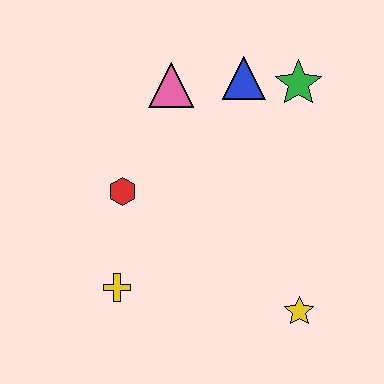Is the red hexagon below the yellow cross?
No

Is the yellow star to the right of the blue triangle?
Yes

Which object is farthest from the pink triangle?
The yellow star is farthest from the pink triangle.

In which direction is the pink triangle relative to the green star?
The pink triangle is to the left of the green star.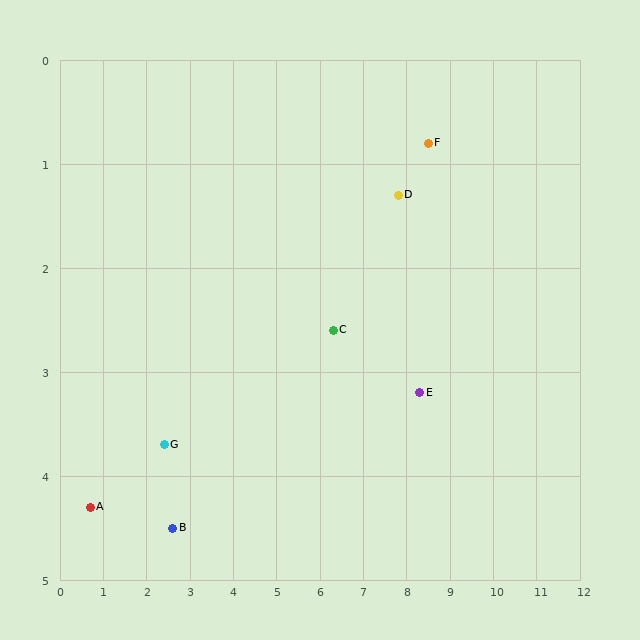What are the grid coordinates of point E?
Point E is at approximately (8.3, 3.2).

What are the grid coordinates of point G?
Point G is at approximately (2.4, 3.7).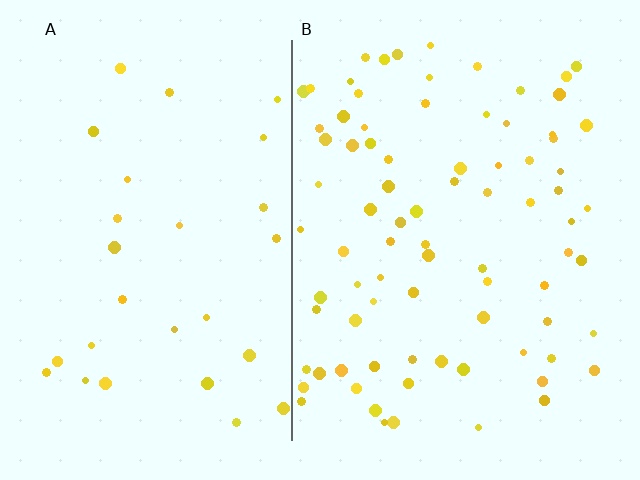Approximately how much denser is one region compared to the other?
Approximately 2.9× — region B over region A.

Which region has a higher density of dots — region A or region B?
B (the right).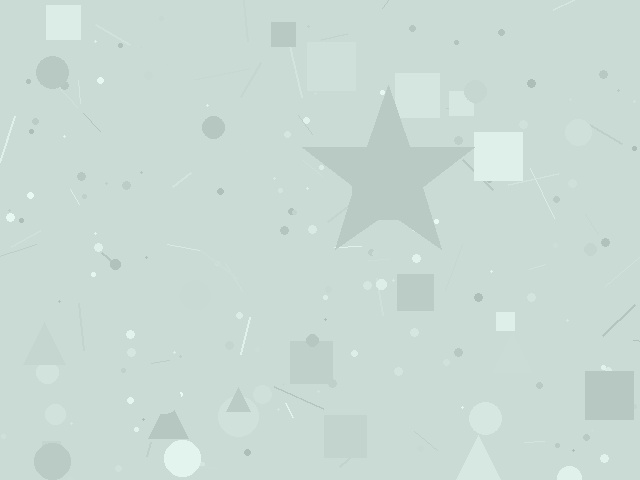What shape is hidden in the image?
A star is hidden in the image.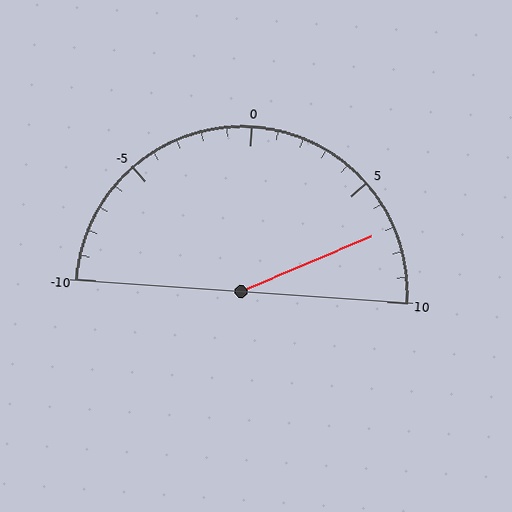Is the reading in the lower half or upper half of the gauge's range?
The reading is in the upper half of the range (-10 to 10).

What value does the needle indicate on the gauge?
The needle indicates approximately 7.